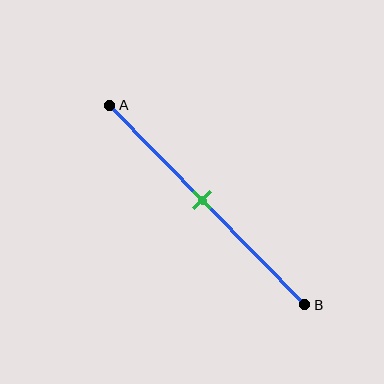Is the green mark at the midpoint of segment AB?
Yes, the mark is approximately at the midpoint.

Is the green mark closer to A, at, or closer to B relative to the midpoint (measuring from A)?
The green mark is approximately at the midpoint of segment AB.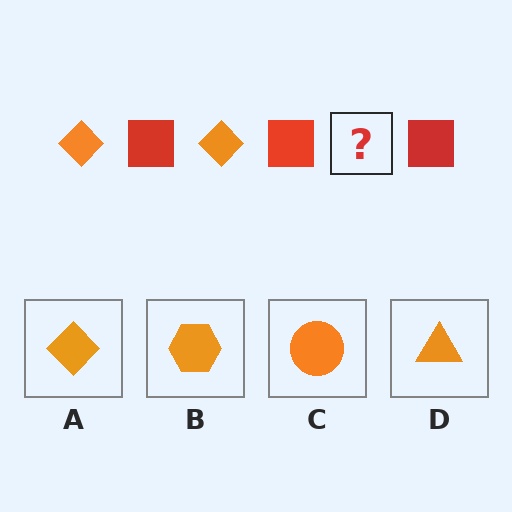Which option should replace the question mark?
Option A.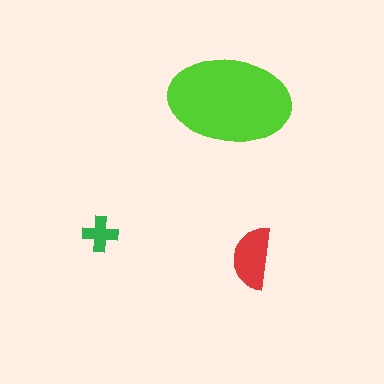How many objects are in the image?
There are 3 objects in the image.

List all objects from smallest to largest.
The green cross, the red semicircle, the lime ellipse.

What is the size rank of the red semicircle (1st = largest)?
2nd.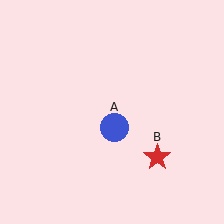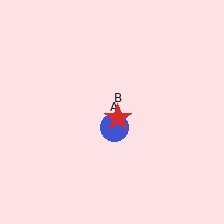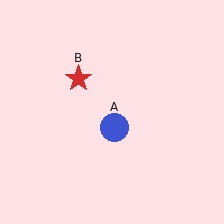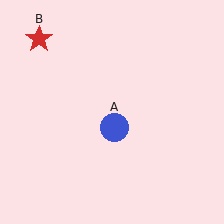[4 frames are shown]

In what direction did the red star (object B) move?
The red star (object B) moved up and to the left.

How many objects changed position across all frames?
1 object changed position: red star (object B).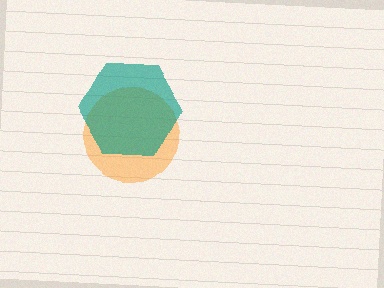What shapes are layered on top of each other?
The layered shapes are: an orange circle, a teal hexagon.